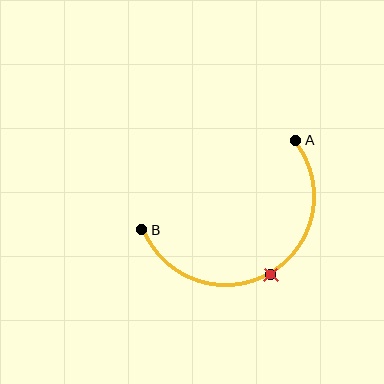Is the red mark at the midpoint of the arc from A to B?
Yes. The red mark lies on the arc at equal arc-length from both A and B — it is the arc midpoint.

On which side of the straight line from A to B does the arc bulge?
The arc bulges below the straight line connecting A and B.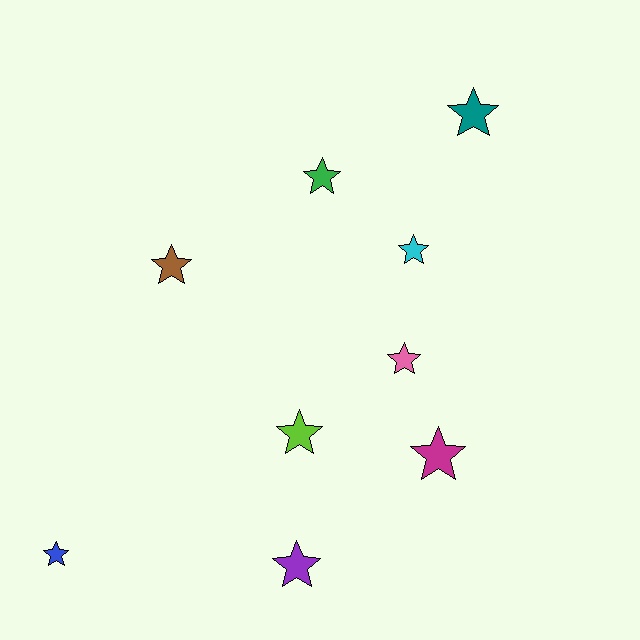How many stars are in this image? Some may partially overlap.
There are 9 stars.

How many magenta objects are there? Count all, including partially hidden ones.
There is 1 magenta object.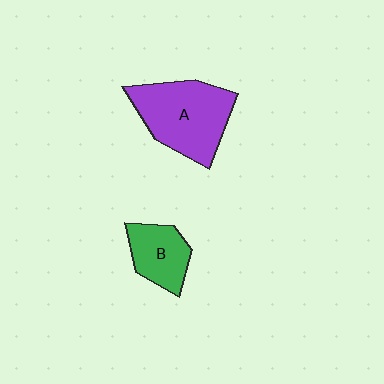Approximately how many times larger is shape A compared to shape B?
Approximately 1.8 times.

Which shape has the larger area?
Shape A (purple).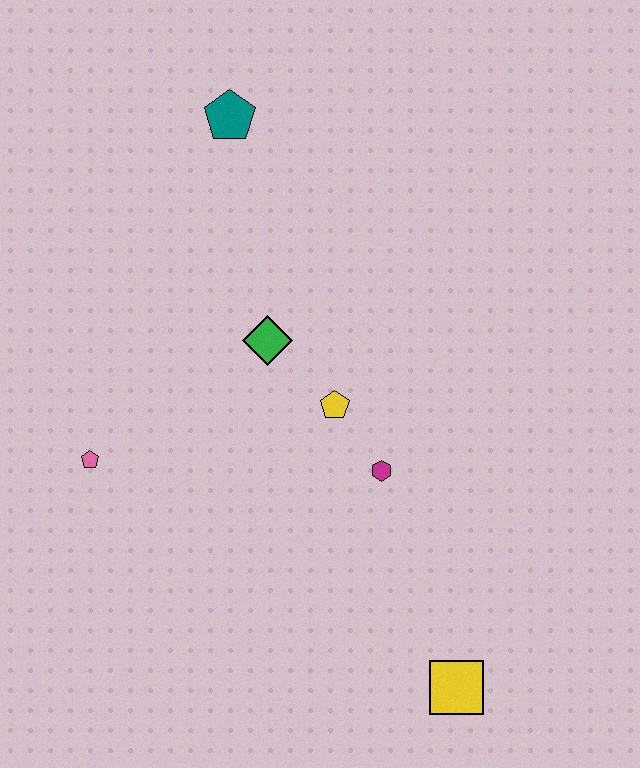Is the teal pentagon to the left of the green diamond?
Yes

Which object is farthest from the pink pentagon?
The yellow square is farthest from the pink pentagon.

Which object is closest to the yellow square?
The magenta hexagon is closest to the yellow square.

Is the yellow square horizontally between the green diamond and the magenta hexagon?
No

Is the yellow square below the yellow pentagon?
Yes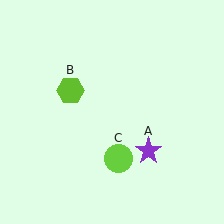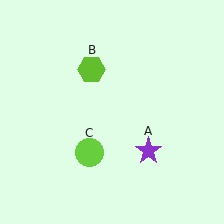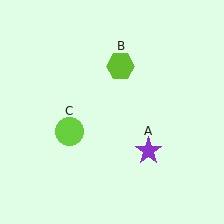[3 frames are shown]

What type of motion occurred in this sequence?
The lime hexagon (object B), lime circle (object C) rotated clockwise around the center of the scene.